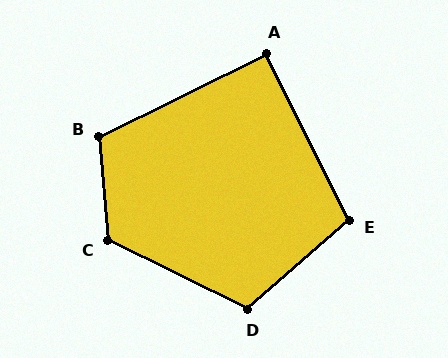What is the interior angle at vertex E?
Approximately 105 degrees (obtuse).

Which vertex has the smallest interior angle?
A, at approximately 90 degrees.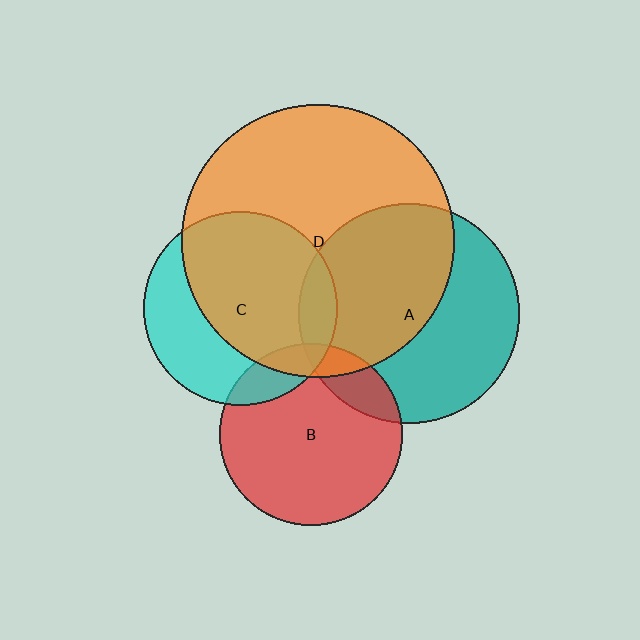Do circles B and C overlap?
Yes.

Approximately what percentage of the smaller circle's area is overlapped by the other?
Approximately 15%.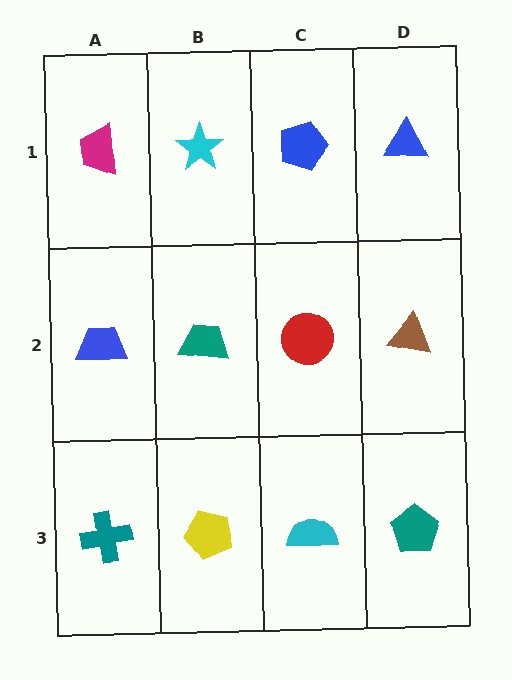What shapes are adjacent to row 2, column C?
A blue pentagon (row 1, column C), a cyan semicircle (row 3, column C), a teal trapezoid (row 2, column B), a brown triangle (row 2, column D).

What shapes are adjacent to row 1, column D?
A brown triangle (row 2, column D), a blue pentagon (row 1, column C).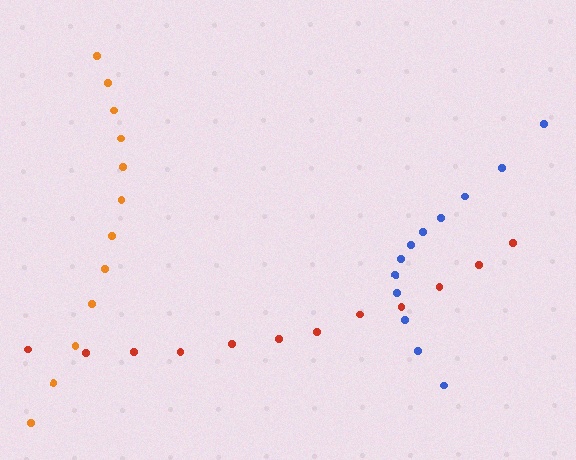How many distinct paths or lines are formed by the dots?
There are 3 distinct paths.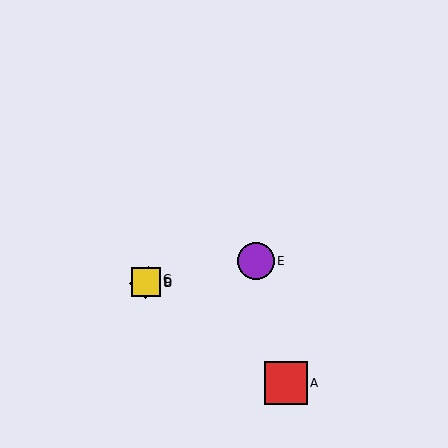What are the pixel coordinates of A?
Object A is at (286, 383).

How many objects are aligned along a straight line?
3 objects (B, C, D) are aligned along a straight line.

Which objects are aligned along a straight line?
Objects B, C, D are aligned along a straight line.